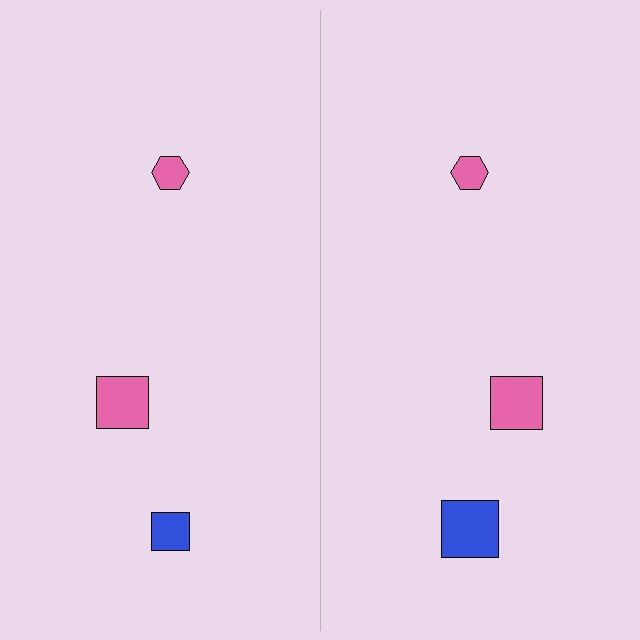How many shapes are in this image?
There are 6 shapes in this image.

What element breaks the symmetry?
The blue square on the right side has a different size than its mirror counterpart.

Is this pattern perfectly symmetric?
No, the pattern is not perfectly symmetric. The blue square on the right side has a different size than its mirror counterpart.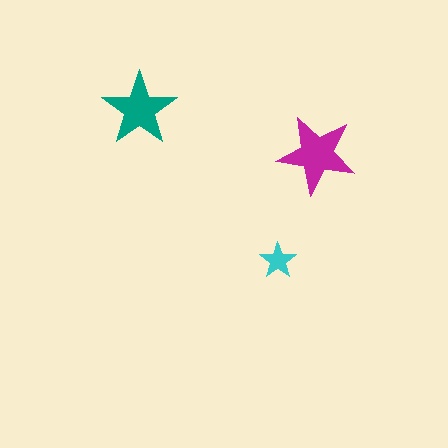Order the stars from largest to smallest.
the magenta one, the teal one, the cyan one.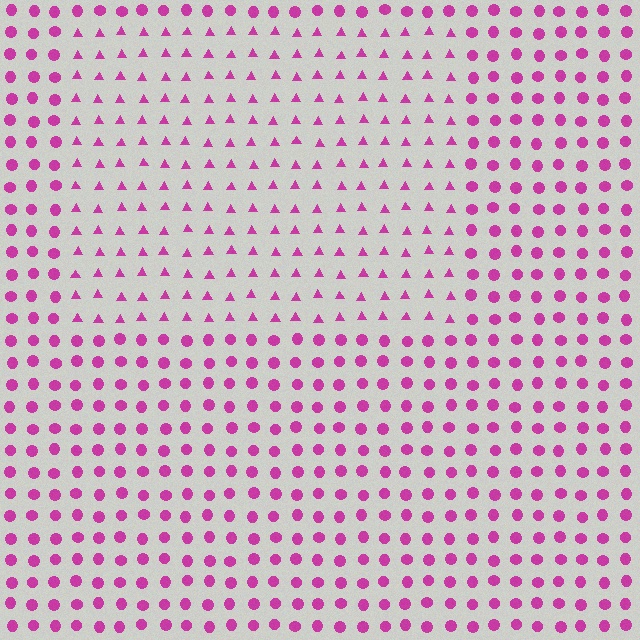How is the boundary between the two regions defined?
The boundary is defined by a change in element shape: triangles inside vs. circles outside. All elements share the same color and spacing.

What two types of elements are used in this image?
The image uses triangles inside the rectangle region and circles outside it.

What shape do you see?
I see a rectangle.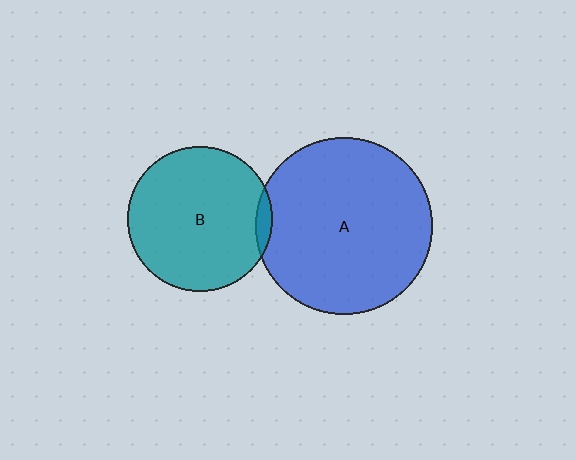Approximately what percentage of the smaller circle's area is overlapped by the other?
Approximately 5%.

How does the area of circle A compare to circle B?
Approximately 1.5 times.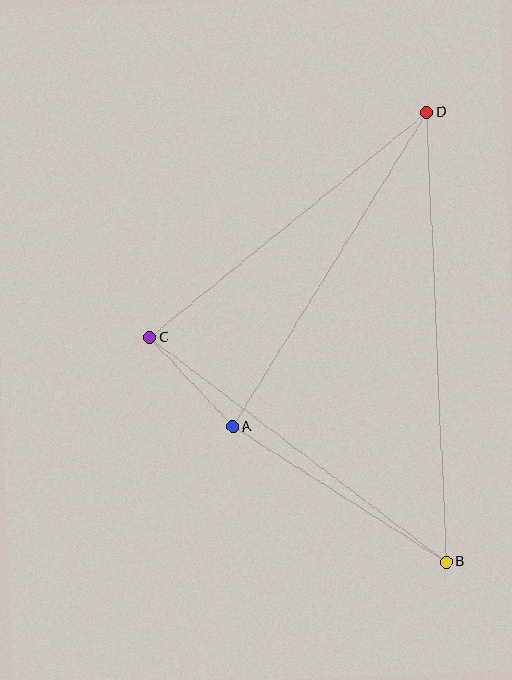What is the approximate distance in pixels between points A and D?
The distance between A and D is approximately 370 pixels.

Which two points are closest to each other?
Points A and C are closest to each other.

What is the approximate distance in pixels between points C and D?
The distance between C and D is approximately 357 pixels.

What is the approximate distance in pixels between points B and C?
The distance between B and C is approximately 372 pixels.